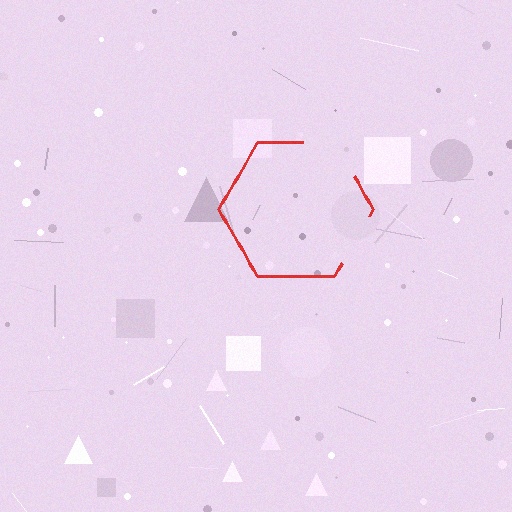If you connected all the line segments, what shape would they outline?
They would outline a hexagon.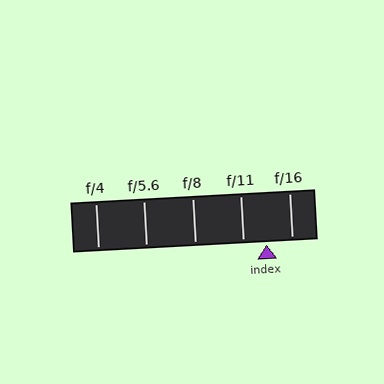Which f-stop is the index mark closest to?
The index mark is closest to f/11.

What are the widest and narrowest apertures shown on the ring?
The widest aperture shown is f/4 and the narrowest is f/16.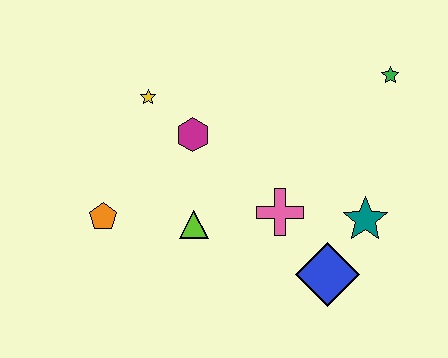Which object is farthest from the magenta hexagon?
The green star is farthest from the magenta hexagon.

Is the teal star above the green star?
No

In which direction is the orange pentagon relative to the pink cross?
The orange pentagon is to the left of the pink cross.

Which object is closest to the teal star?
The blue diamond is closest to the teal star.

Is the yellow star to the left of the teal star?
Yes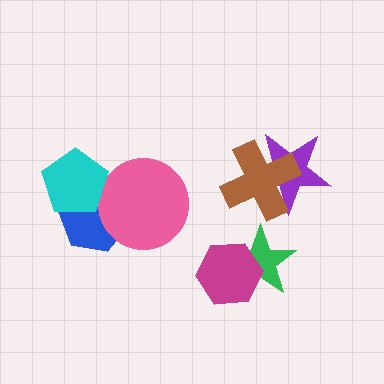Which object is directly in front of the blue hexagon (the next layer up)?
The pink circle is directly in front of the blue hexagon.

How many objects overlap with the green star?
1 object overlaps with the green star.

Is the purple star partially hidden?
Yes, it is partially covered by another shape.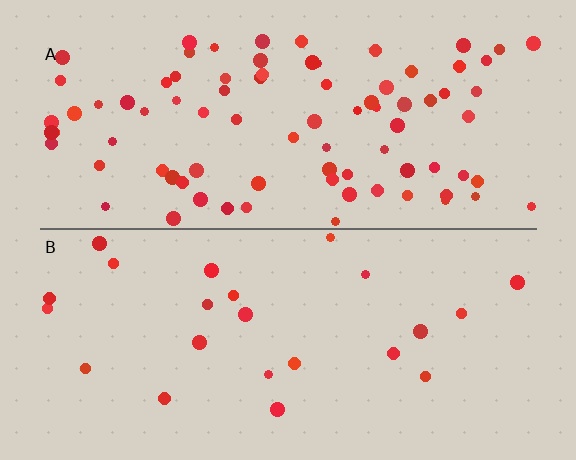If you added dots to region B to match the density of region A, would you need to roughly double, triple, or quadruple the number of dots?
Approximately quadruple.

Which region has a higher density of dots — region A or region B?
A (the top).